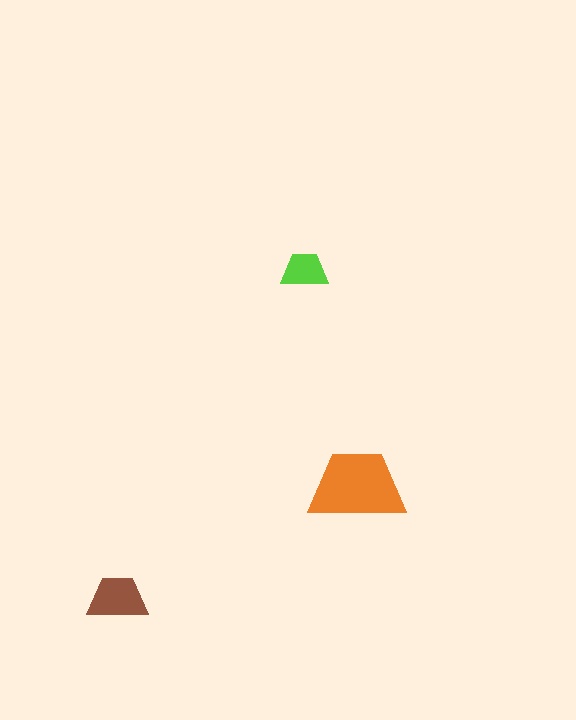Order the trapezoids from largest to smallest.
the orange one, the brown one, the lime one.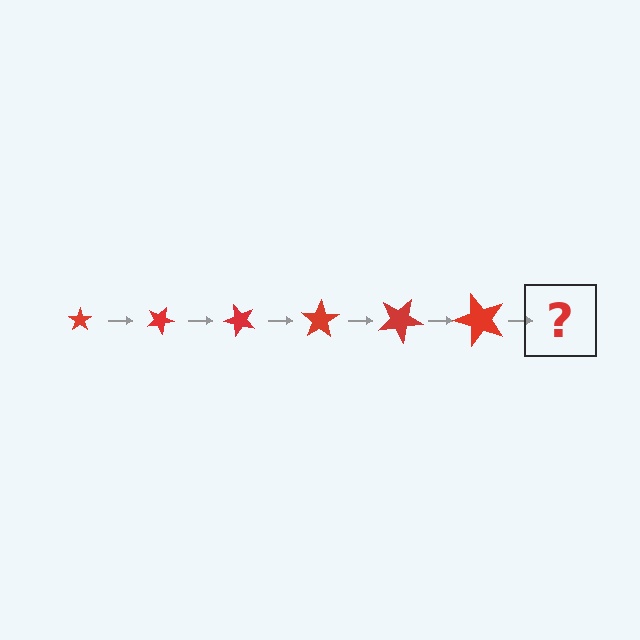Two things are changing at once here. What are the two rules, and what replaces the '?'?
The two rules are that the star grows larger each step and it rotates 25 degrees each step. The '?' should be a star, larger than the previous one and rotated 150 degrees from the start.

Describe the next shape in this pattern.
It should be a star, larger than the previous one and rotated 150 degrees from the start.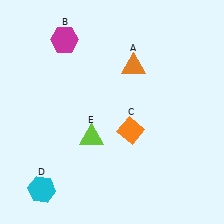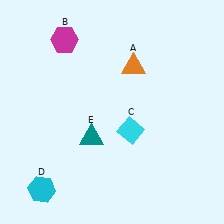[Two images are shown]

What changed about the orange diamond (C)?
In Image 1, C is orange. In Image 2, it changed to cyan.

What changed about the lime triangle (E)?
In Image 1, E is lime. In Image 2, it changed to teal.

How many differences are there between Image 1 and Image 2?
There are 2 differences between the two images.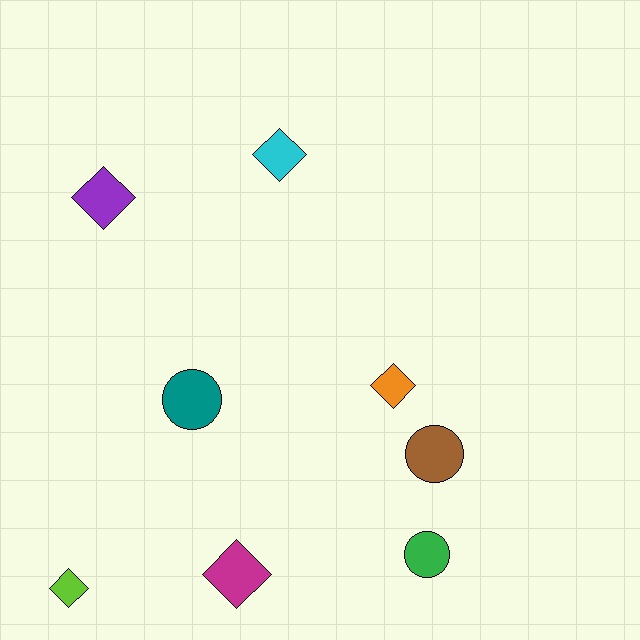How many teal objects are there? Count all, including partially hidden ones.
There is 1 teal object.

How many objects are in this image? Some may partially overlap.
There are 8 objects.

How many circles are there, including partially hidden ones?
There are 3 circles.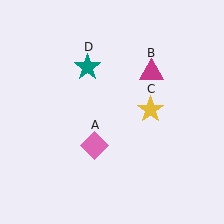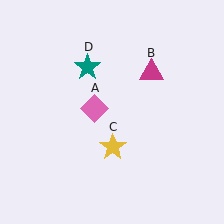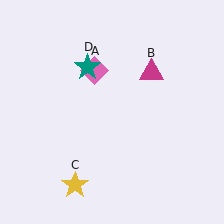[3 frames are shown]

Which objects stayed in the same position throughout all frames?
Magenta triangle (object B) and teal star (object D) remained stationary.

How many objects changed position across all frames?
2 objects changed position: pink diamond (object A), yellow star (object C).